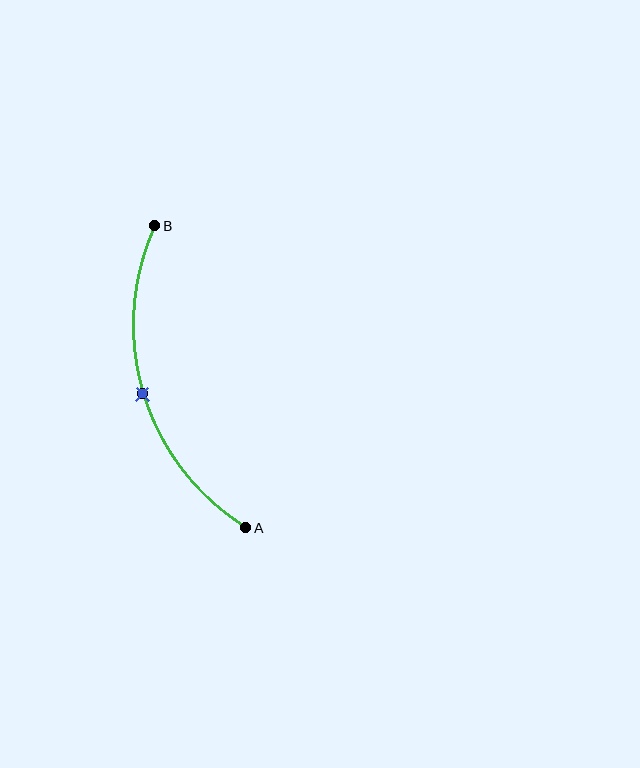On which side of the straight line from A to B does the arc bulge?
The arc bulges to the left of the straight line connecting A and B.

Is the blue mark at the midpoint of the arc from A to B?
Yes. The blue mark lies on the arc at equal arc-length from both A and B — it is the arc midpoint.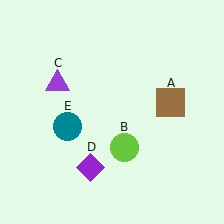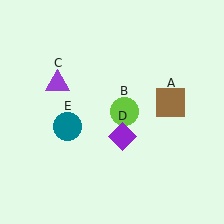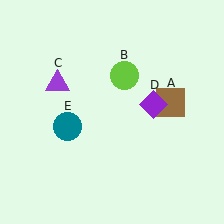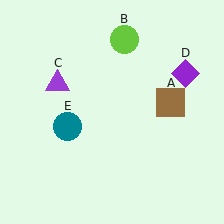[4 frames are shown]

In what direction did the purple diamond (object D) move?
The purple diamond (object D) moved up and to the right.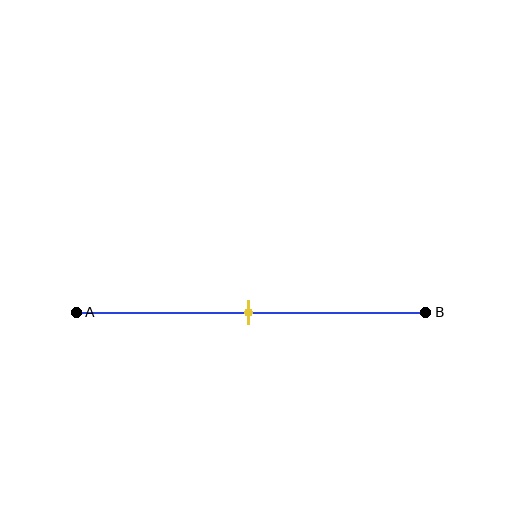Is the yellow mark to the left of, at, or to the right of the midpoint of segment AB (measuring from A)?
The yellow mark is approximately at the midpoint of segment AB.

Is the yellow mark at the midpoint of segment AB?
Yes, the mark is approximately at the midpoint.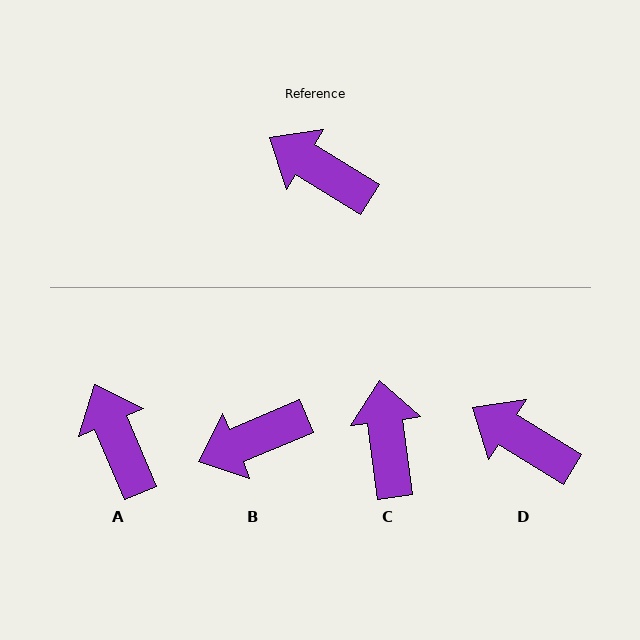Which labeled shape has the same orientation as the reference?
D.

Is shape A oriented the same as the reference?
No, it is off by about 35 degrees.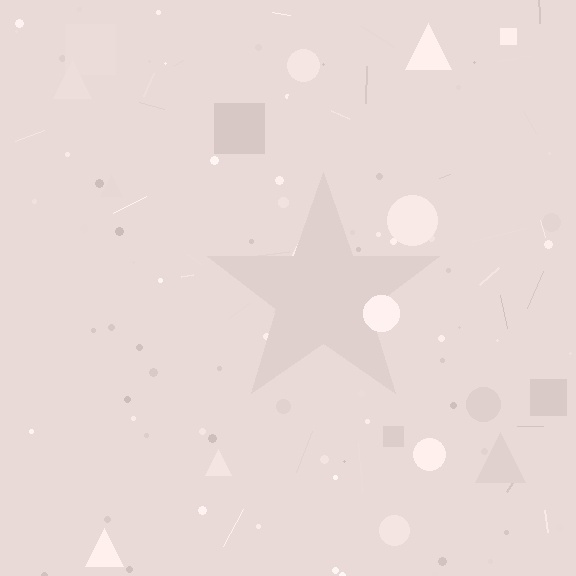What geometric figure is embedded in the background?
A star is embedded in the background.